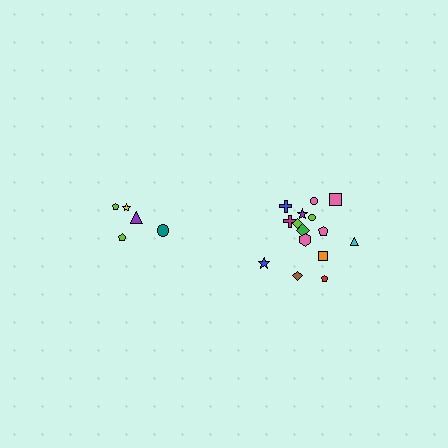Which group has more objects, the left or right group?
The right group.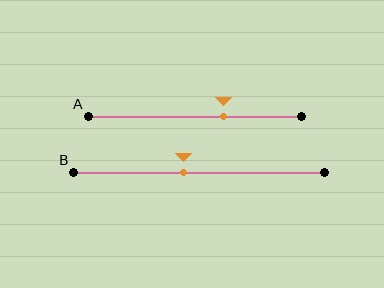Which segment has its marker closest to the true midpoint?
Segment B has its marker closest to the true midpoint.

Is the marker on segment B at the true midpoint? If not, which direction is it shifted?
No, the marker on segment B is shifted to the left by about 6% of the segment length.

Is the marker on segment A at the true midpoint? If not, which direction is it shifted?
No, the marker on segment A is shifted to the right by about 13% of the segment length.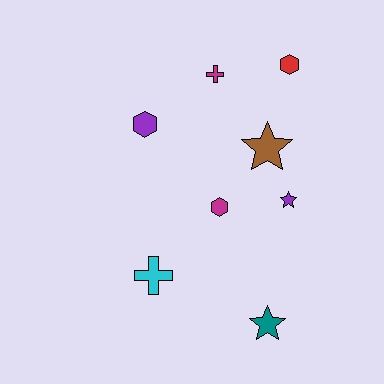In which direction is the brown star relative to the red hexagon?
The brown star is below the red hexagon.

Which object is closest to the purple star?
The brown star is closest to the purple star.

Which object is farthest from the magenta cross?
The teal star is farthest from the magenta cross.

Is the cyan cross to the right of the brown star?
No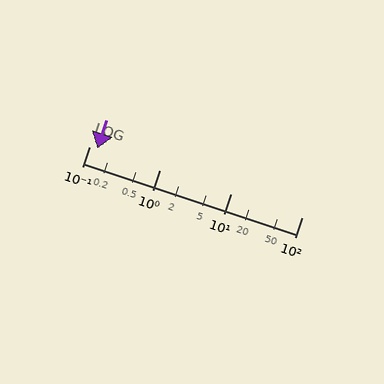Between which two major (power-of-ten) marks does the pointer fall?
The pointer is between 0.1 and 1.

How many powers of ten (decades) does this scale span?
The scale spans 3 decades, from 0.1 to 100.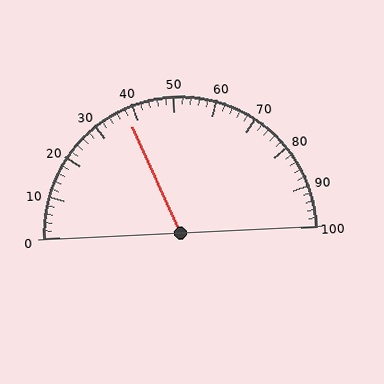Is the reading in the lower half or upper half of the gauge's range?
The reading is in the lower half of the range (0 to 100).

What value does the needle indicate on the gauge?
The needle indicates approximately 38.